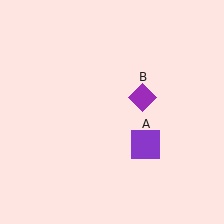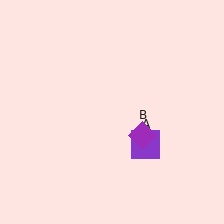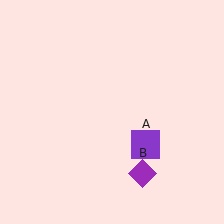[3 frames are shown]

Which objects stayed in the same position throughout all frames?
Purple square (object A) remained stationary.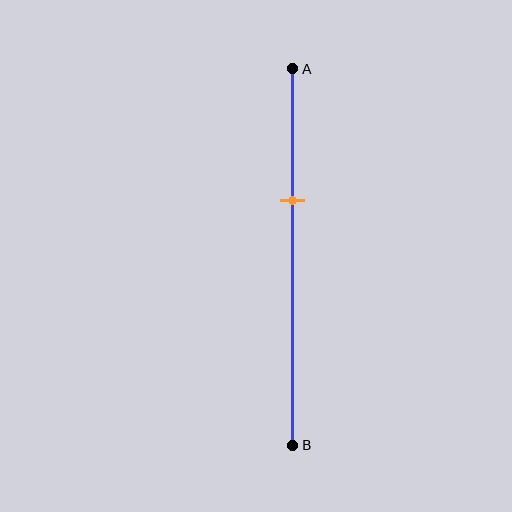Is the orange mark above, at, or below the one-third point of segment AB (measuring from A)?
The orange mark is approximately at the one-third point of segment AB.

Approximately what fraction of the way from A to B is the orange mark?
The orange mark is approximately 35% of the way from A to B.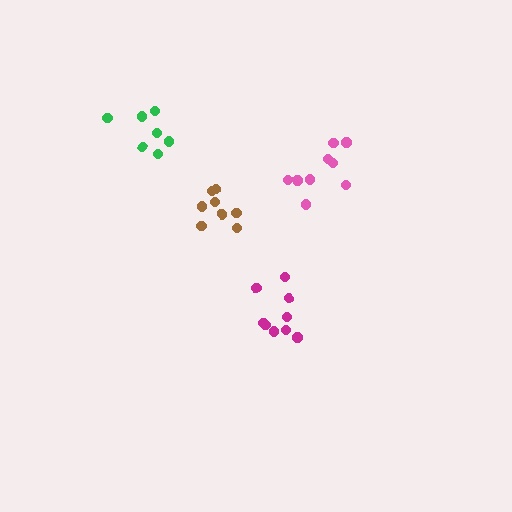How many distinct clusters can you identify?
There are 4 distinct clusters.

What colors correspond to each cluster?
The clusters are colored: pink, brown, green, magenta.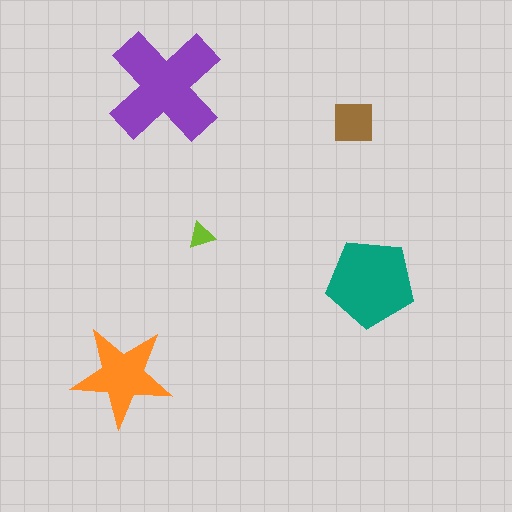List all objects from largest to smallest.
The purple cross, the teal pentagon, the orange star, the brown square, the lime triangle.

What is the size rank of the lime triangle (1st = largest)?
5th.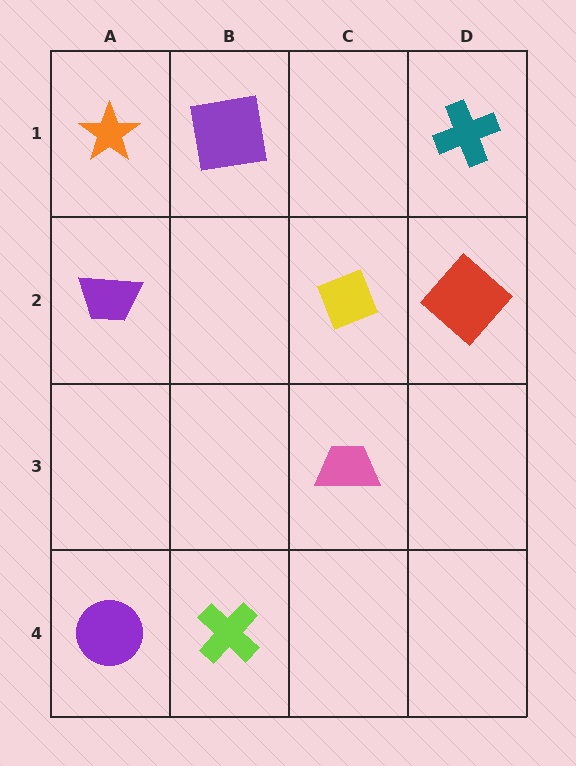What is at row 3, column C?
A pink trapezoid.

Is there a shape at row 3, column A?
No, that cell is empty.